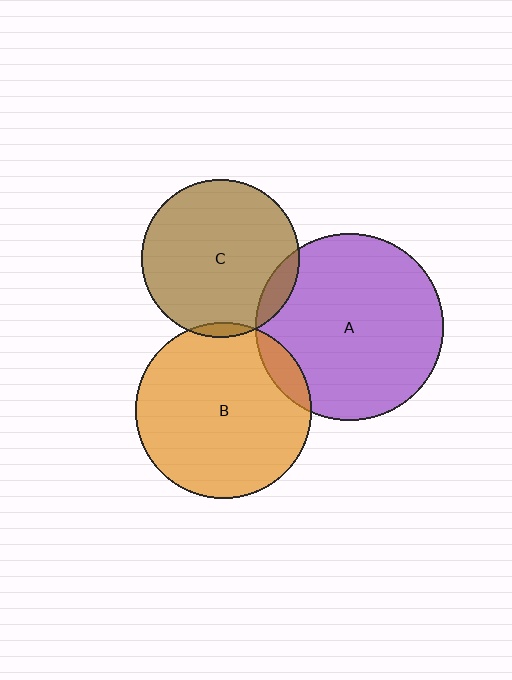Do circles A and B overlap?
Yes.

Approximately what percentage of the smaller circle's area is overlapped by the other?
Approximately 10%.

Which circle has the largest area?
Circle A (purple).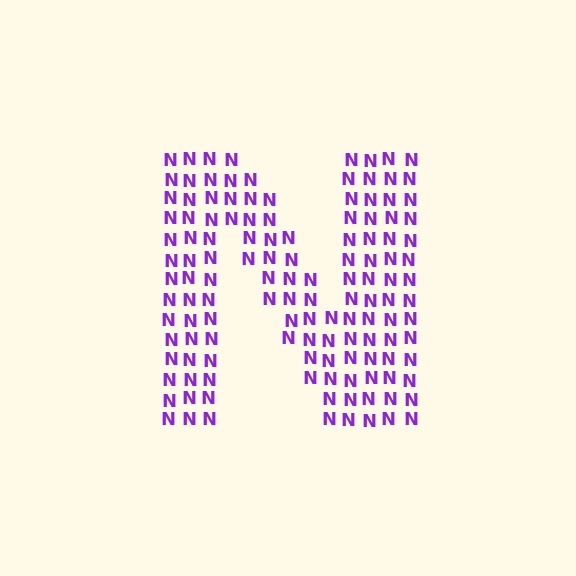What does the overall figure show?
The overall figure shows the letter N.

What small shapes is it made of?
It is made of small letter N's.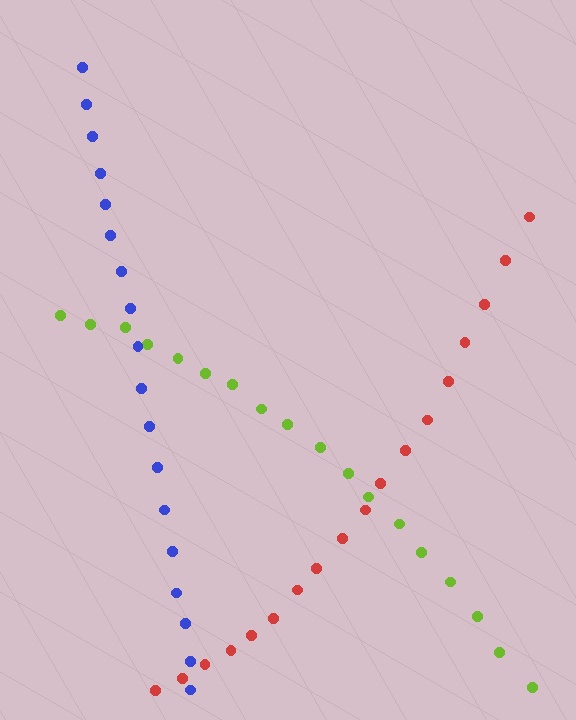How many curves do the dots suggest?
There are 3 distinct paths.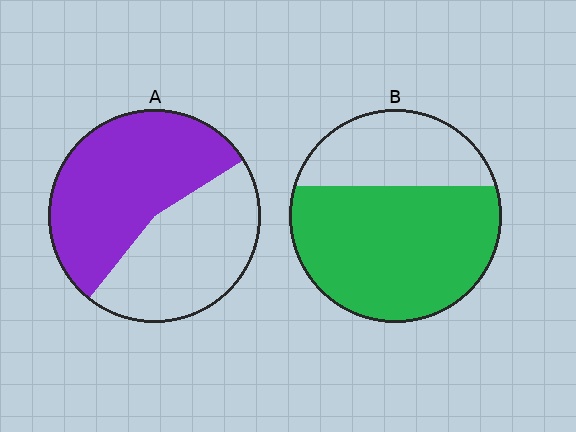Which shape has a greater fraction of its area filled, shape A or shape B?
Shape B.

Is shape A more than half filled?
Yes.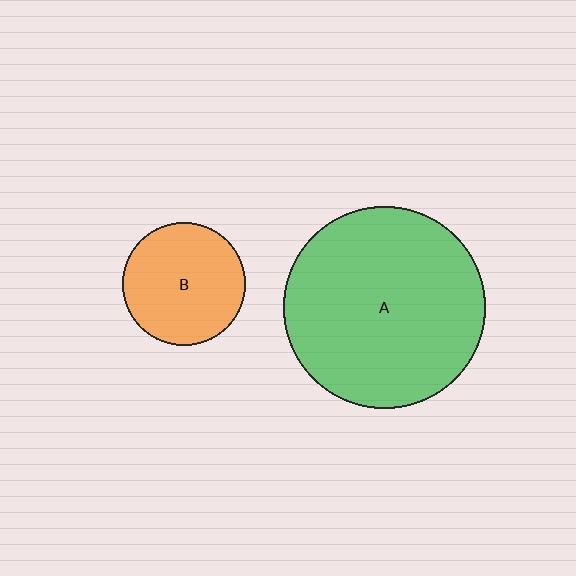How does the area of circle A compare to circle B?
Approximately 2.7 times.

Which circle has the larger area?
Circle A (green).